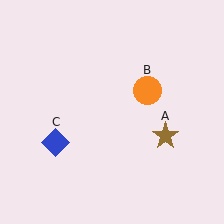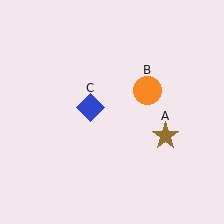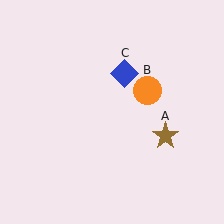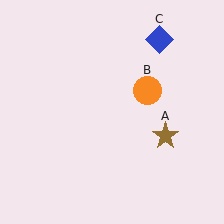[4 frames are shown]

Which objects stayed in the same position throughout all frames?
Brown star (object A) and orange circle (object B) remained stationary.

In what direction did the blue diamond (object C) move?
The blue diamond (object C) moved up and to the right.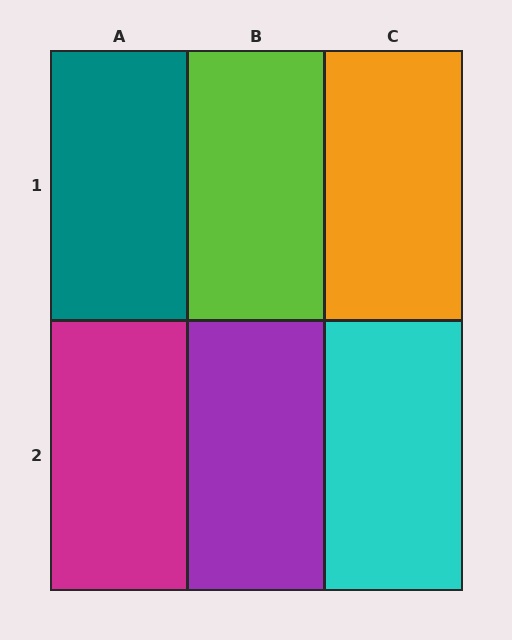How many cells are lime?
1 cell is lime.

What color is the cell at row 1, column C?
Orange.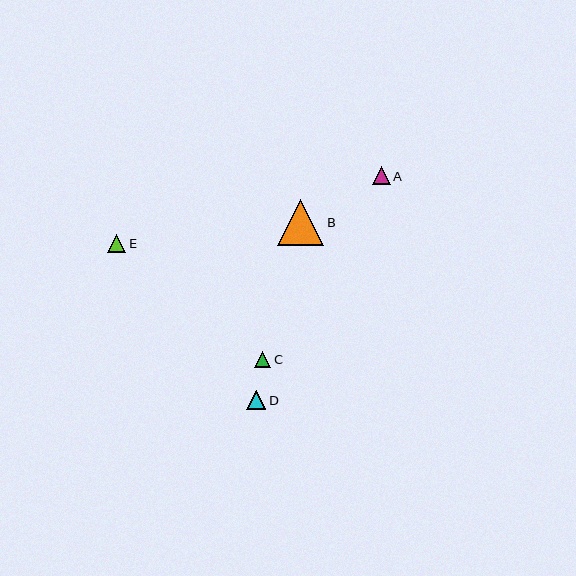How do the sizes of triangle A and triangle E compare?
Triangle A and triangle E are approximately the same size.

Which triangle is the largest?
Triangle B is the largest with a size of approximately 46 pixels.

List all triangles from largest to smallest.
From largest to smallest: B, D, A, E, C.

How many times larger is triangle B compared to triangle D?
Triangle B is approximately 2.4 times the size of triangle D.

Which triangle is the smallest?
Triangle C is the smallest with a size of approximately 16 pixels.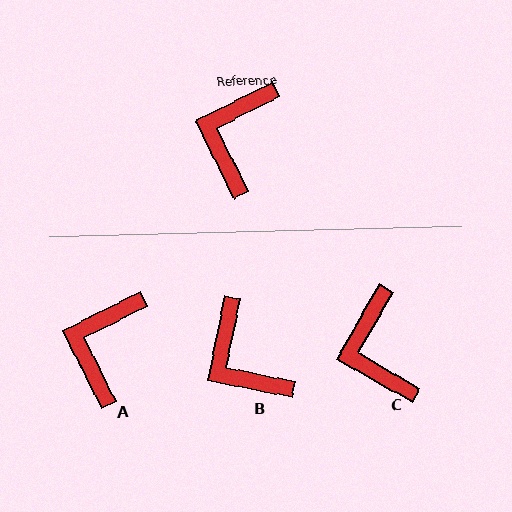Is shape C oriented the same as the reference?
No, it is off by about 34 degrees.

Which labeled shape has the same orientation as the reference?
A.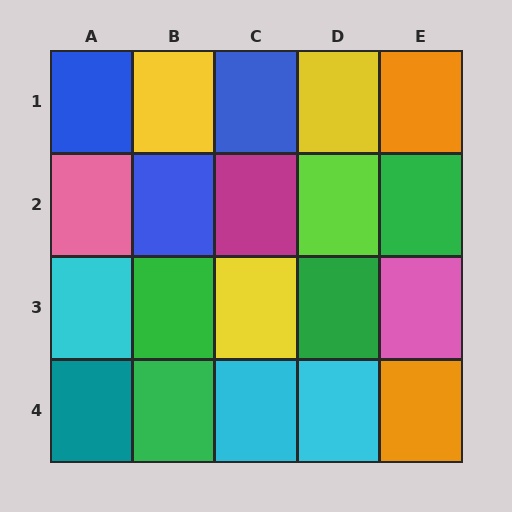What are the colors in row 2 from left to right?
Pink, blue, magenta, lime, green.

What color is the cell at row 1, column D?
Yellow.